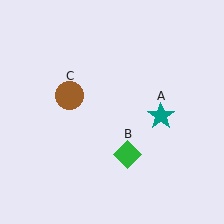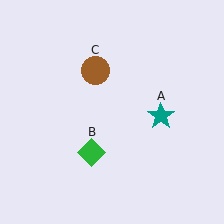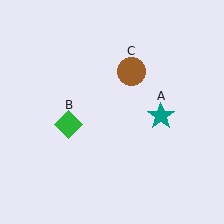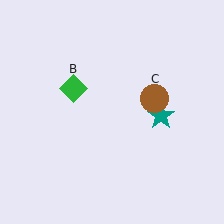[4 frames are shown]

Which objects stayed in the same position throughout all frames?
Teal star (object A) remained stationary.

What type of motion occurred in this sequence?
The green diamond (object B), brown circle (object C) rotated clockwise around the center of the scene.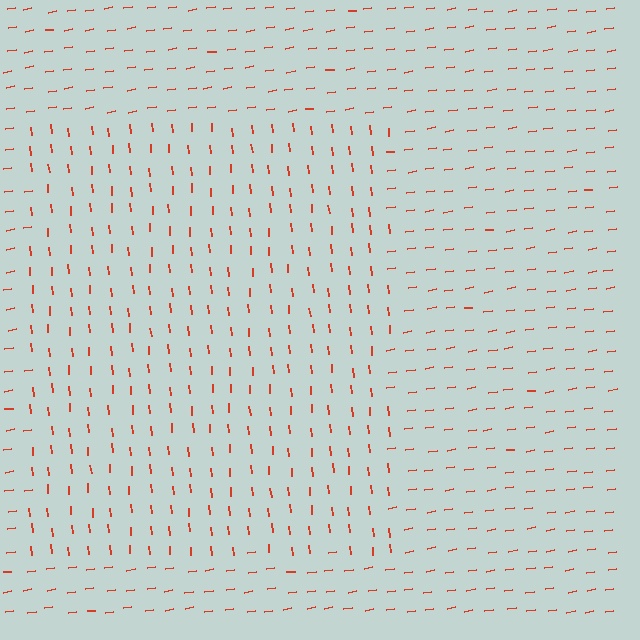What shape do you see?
I see a rectangle.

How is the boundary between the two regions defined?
The boundary is defined purely by a change in line orientation (approximately 87 degrees difference). All lines are the same color and thickness.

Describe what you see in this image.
The image is filled with small red line segments. A rectangle region in the image has lines oriented differently from the surrounding lines, creating a visible texture boundary.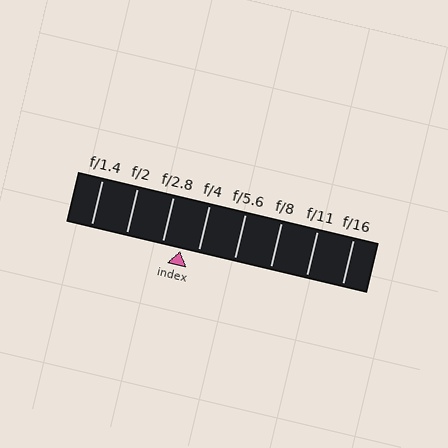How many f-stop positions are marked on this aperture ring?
There are 8 f-stop positions marked.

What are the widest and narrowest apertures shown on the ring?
The widest aperture shown is f/1.4 and the narrowest is f/16.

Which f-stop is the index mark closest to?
The index mark is closest to f/4.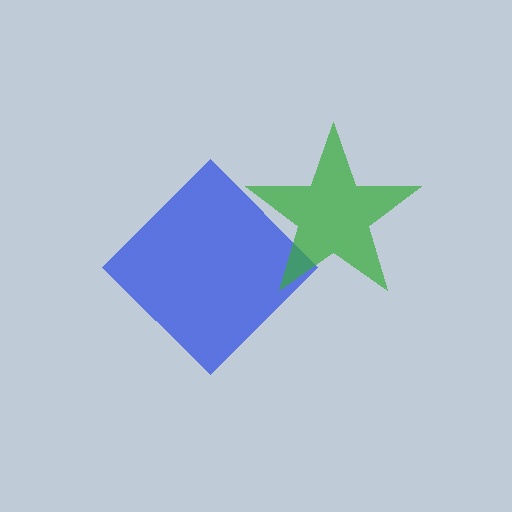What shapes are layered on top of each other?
The layered shapes are: a blue diamond, a green star.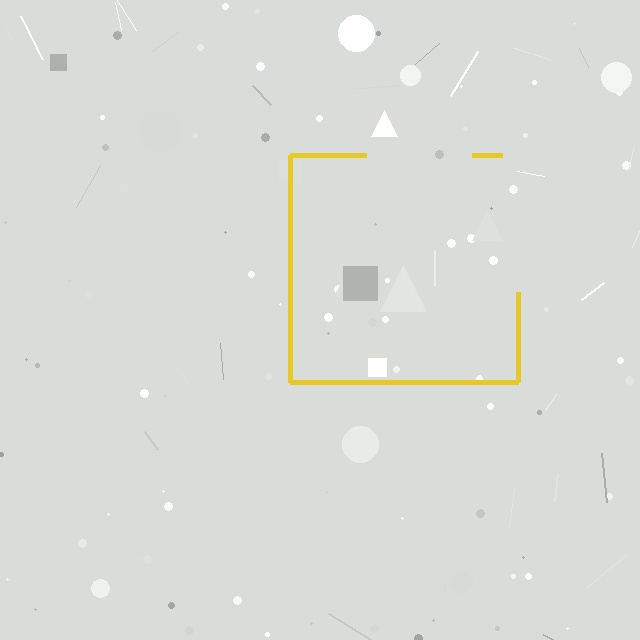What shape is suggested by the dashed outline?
The dashed outline suggests a square.